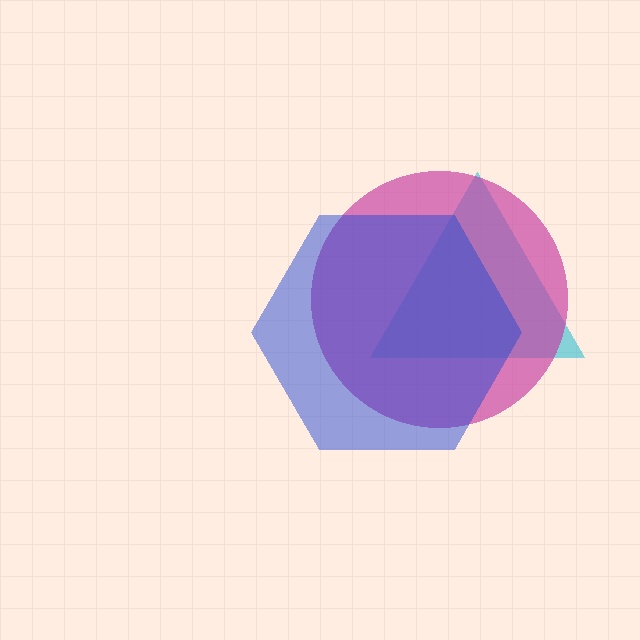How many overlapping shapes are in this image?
There are 3 overlapping shapes in the image.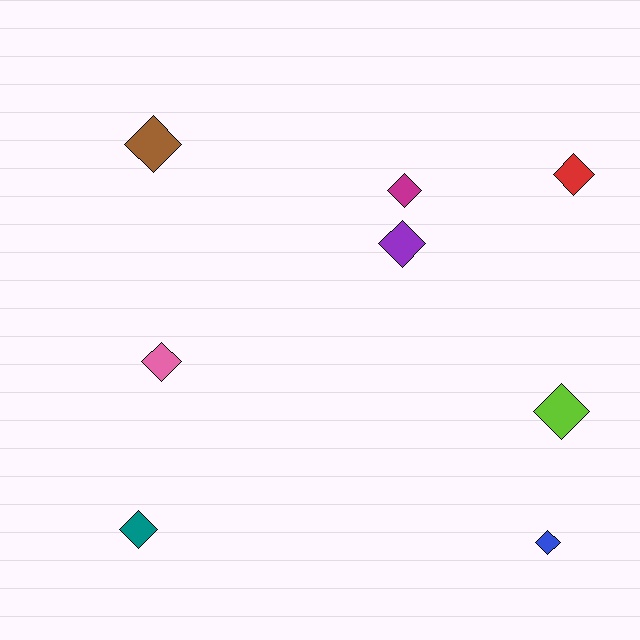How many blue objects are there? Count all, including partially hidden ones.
There is 1 blue object.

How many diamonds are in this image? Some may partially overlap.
There are 8 diamonds.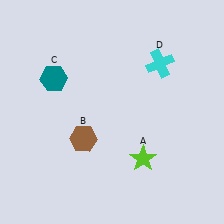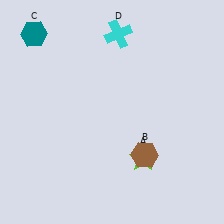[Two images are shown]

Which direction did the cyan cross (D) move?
The cyan cross (D) moved left.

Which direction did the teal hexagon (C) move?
The teal hexagon (C) moved up.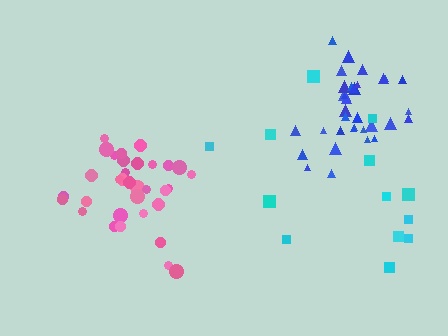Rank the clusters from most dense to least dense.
blue, pink, cyan.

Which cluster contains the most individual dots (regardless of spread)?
Blue (34).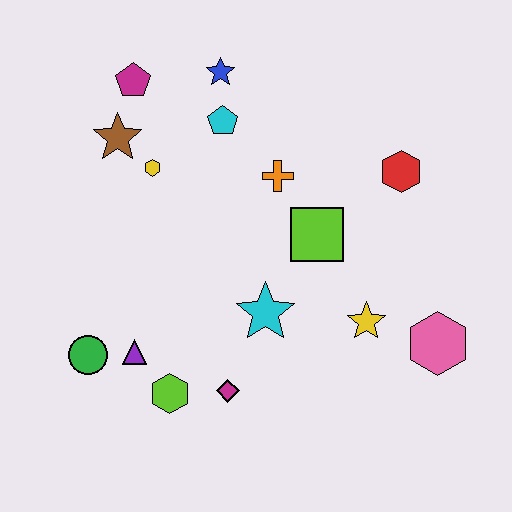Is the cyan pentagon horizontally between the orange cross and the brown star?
Yes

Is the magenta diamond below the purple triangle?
Yes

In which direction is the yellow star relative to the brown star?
The yellow star is to the right of the brown star.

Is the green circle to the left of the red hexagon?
Yes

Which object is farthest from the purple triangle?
The red hexagon is farthest from the purple triangle.